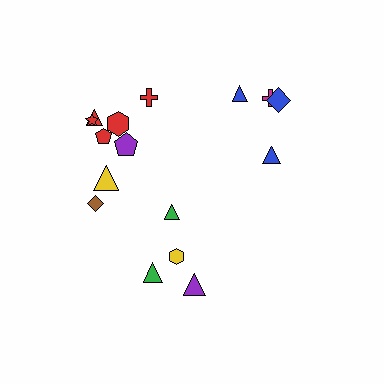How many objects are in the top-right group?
There are 4 objects.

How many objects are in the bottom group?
There are 4 objects.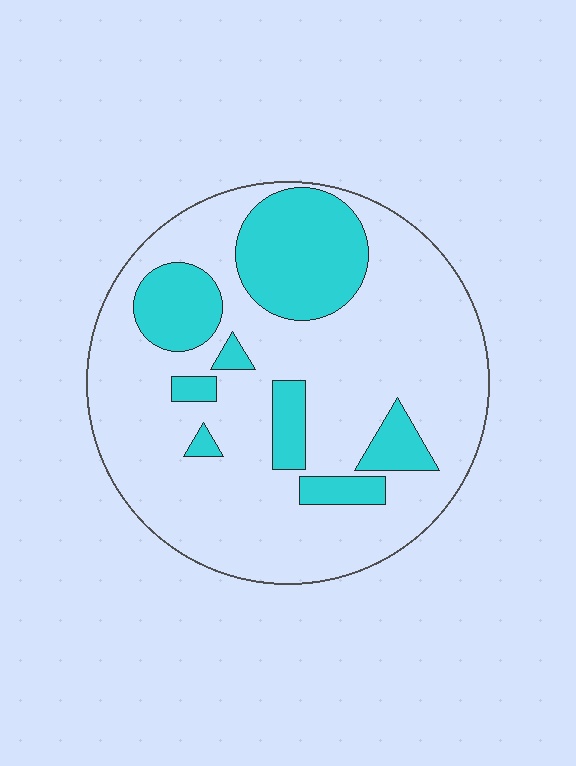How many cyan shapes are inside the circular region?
8.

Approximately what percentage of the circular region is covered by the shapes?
Approximately 25%.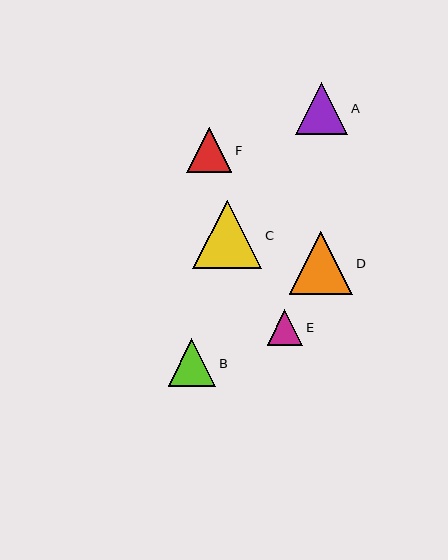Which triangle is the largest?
Triangle C is the largest with a size of approximately 69 pixels.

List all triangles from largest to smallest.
From largest to smallest: C, D, A, B, F, E.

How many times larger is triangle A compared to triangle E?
Triangle A is approximately 1.5 times the size of triangle E.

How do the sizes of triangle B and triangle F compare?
Triangle B and triangle F are approximately the same size.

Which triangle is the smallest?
Triangle E is the smallest with a size of approximately 35 pixels.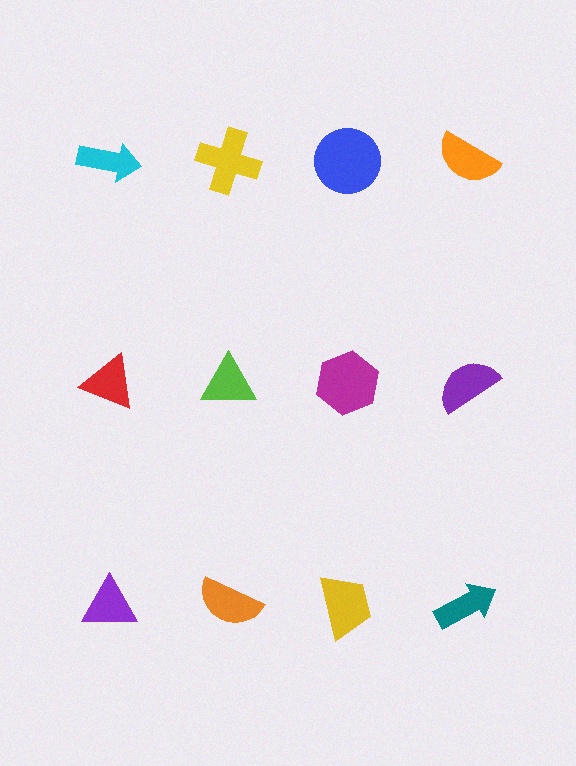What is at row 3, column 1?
A purple triangle.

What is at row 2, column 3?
A magenta hexagon.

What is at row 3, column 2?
An orange semicircle.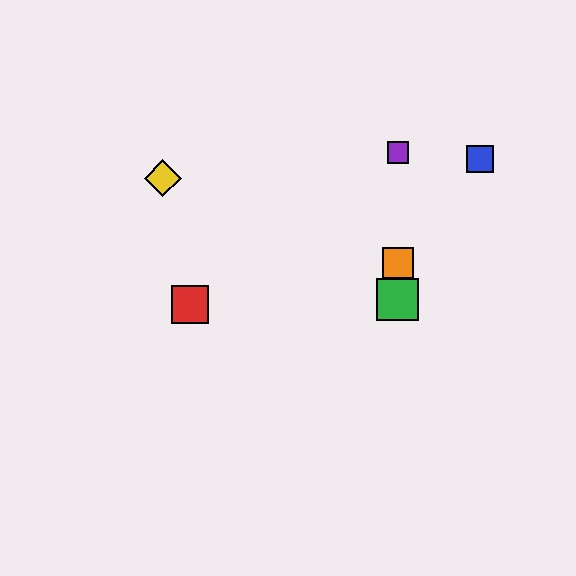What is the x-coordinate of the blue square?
The blue square is at x≈480.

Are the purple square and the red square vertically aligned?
No, the purple square is at x≈398 and the red square is at x≈190.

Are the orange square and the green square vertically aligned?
Yes, both are at x≈398.